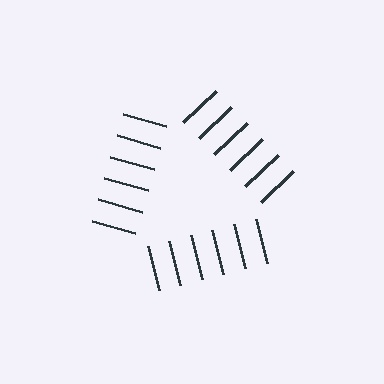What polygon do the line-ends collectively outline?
An illusory triangle — the line segments terminate on its edges but no continuous stroke is drawn.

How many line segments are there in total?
18 — 6 along each of the 3 edges.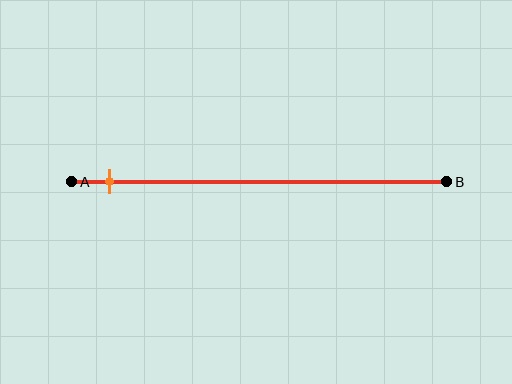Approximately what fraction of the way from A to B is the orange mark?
The orange mark is approximately 10% of the way from A to B.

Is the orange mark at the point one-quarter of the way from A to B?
No, the mark is at about 10% from A, not at the 25% one-quarter point.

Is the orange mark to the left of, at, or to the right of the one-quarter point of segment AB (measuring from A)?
The orange mark is to the left of the one-quarter point of segment AB.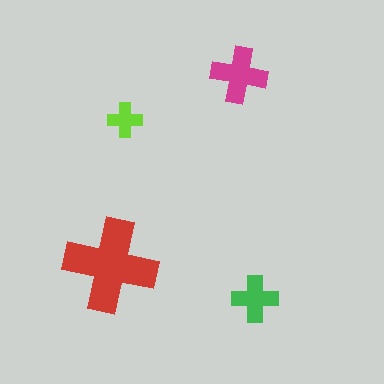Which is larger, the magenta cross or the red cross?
The red one.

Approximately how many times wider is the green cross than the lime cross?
About 1.5 times wider.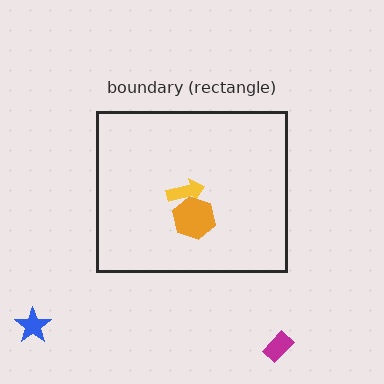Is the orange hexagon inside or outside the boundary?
Inside.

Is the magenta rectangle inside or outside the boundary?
Outside.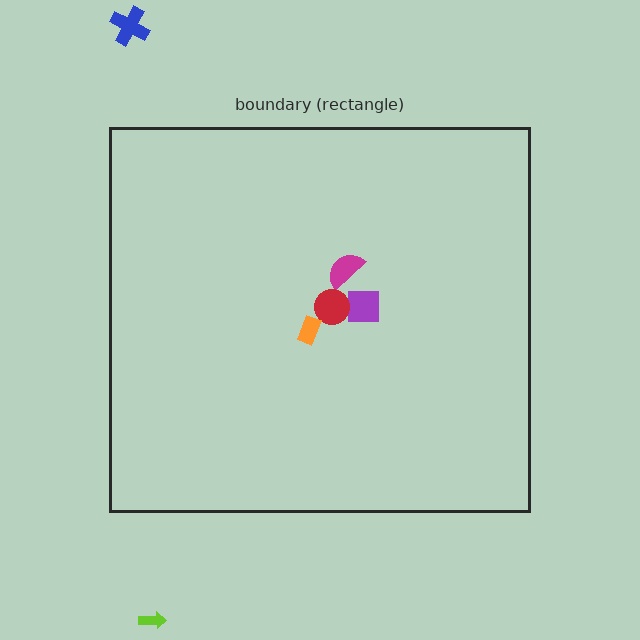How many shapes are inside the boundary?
4 inside, 2 outside.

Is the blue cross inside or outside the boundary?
Outside.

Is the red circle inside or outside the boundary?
Inside.